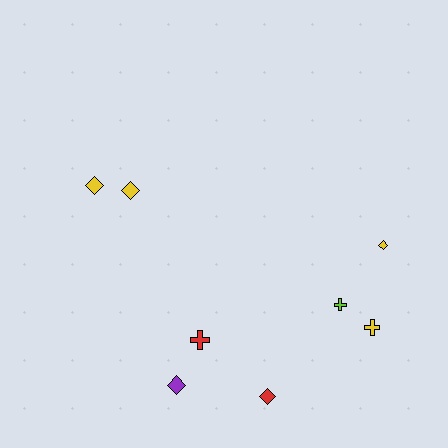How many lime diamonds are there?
There are no lime diamonds.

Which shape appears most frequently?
Diamond, with 5 objects.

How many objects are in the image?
There are 8 objects.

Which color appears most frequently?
Yellow, with 4 objects.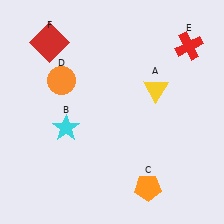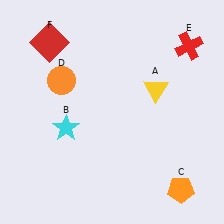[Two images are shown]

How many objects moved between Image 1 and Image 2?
1 object moved between the two images.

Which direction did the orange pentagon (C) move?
The orange pentagon (C) moved right.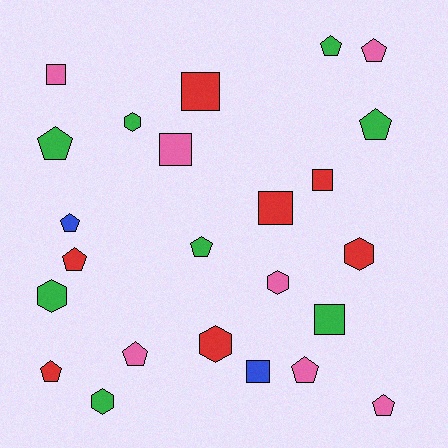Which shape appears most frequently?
Pentagon, with 11 objects.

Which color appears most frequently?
Green, with 8 objects.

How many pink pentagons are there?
There are 4 pink pentagons.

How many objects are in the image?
There are 24 objects.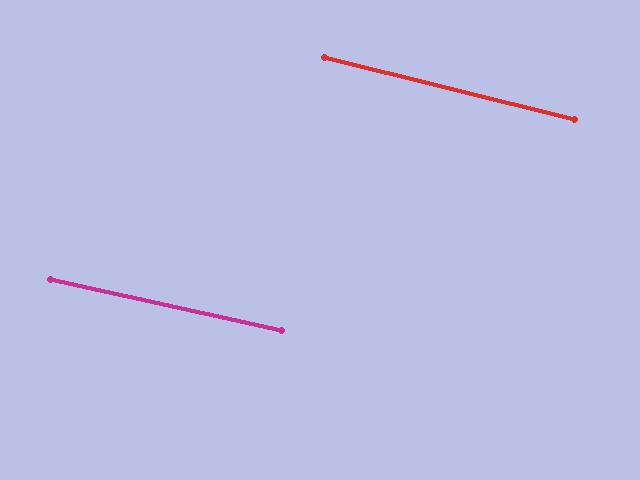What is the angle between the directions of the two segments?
Approximately 1 degree.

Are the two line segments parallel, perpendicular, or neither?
Parallel — their directions differ by only 1.4°.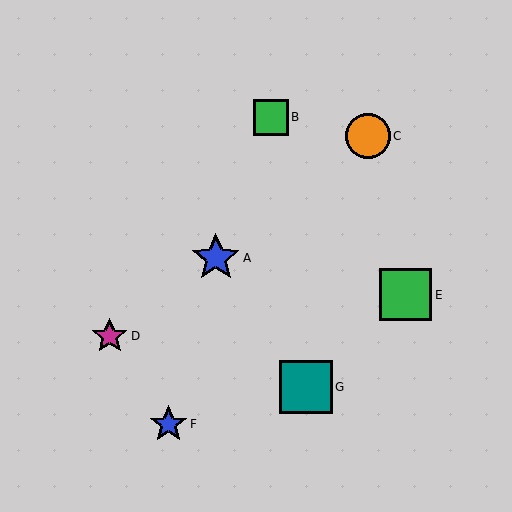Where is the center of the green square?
The center of the green square is at (271, 117).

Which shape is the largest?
The teal square (labeled G) is the largest.